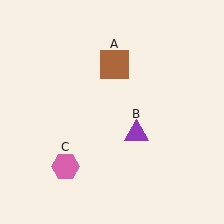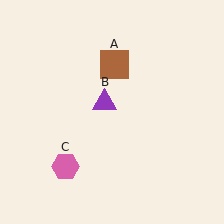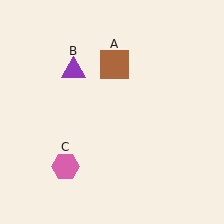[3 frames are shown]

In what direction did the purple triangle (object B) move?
The purple triangle (object B) moved up and to the left.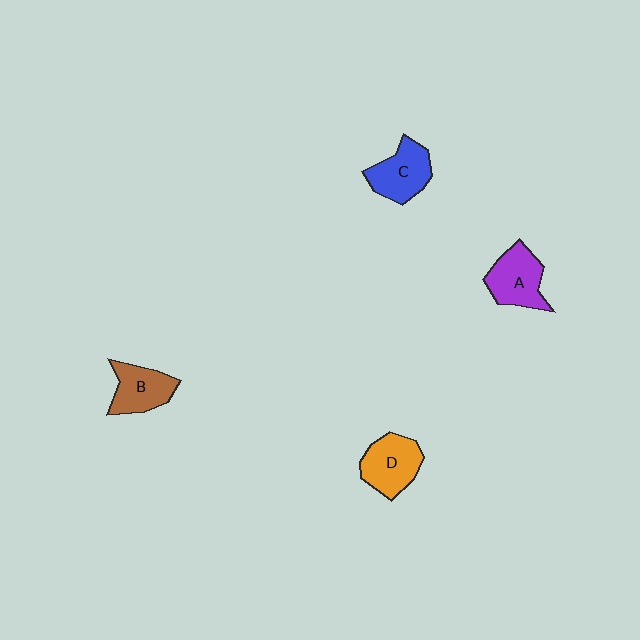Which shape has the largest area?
Shape A (purple).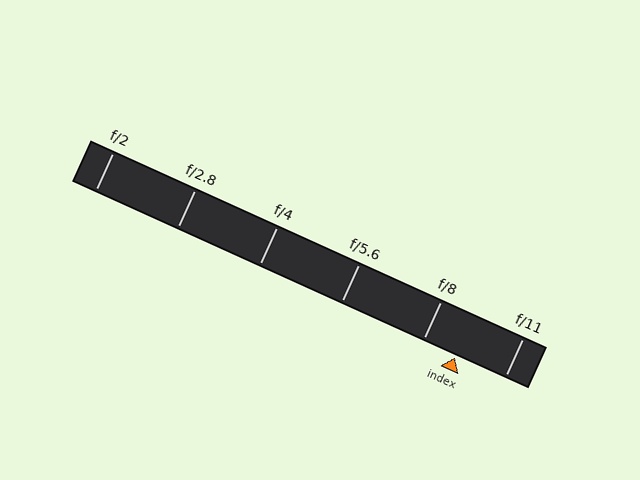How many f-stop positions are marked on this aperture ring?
There are 6 f-stop positions marked.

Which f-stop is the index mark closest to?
The index mark is closest to f/8.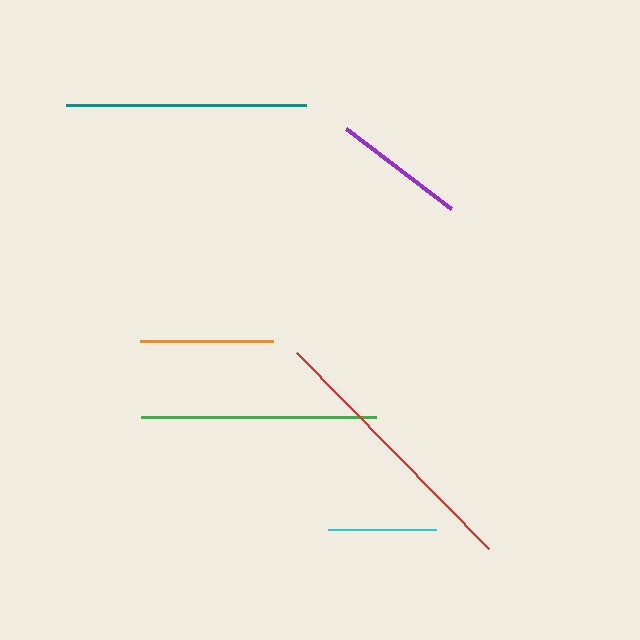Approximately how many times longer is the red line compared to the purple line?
The red line is approximately 2.1 times the length of the purple line.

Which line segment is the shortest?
The cyan line is the shortest at approximately 107 pixels.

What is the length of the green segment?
The green segment is approximately 235 pixels long.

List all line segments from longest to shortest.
From longest to shortest: red, teal, green, orange, purple, cyan.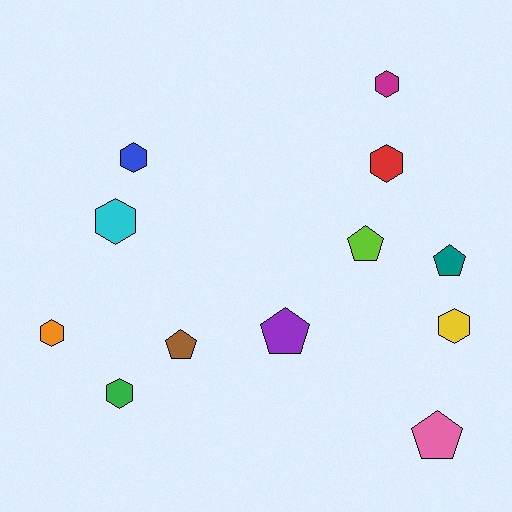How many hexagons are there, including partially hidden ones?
There are 7 hexagons.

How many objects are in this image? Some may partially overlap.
There are 12 objects.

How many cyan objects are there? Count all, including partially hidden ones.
There is 1 cyan object.